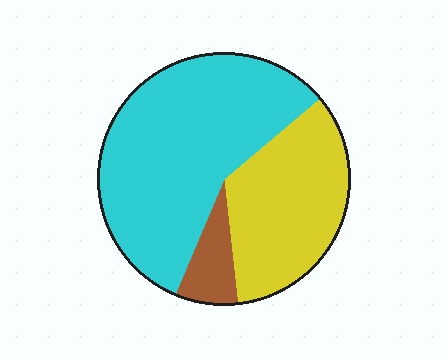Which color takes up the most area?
Cyan, at roughly 60%.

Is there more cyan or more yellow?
Cyan.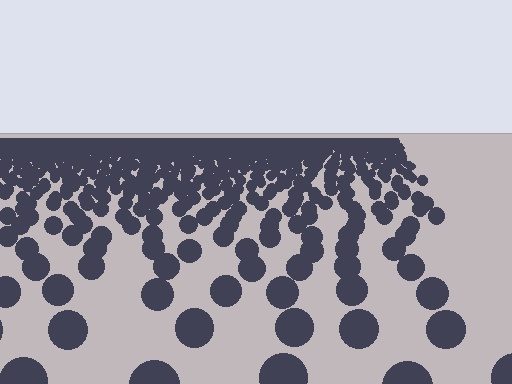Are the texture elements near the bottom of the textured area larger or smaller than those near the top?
Larger. Near the bottom, elements are closer to the viewer and appear at a bigger on-screen size.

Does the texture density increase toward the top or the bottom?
Density increases toward the top.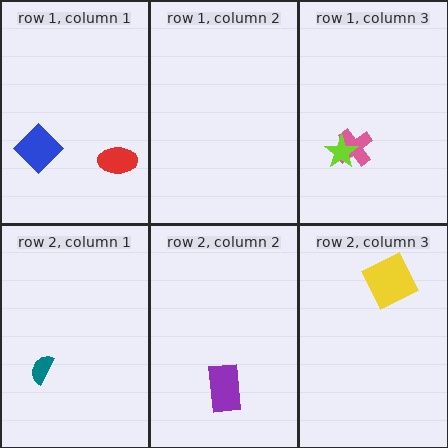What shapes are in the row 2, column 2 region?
The purple rectangle.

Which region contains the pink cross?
The row 1, column 3 region.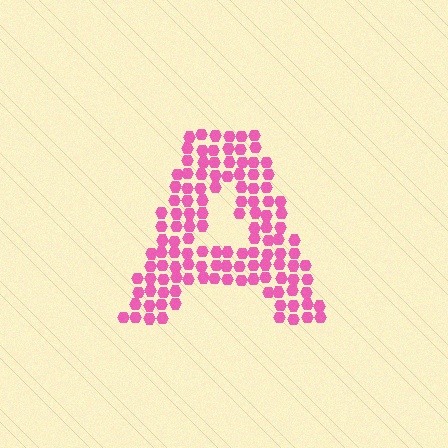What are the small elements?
The small elements are hexagons.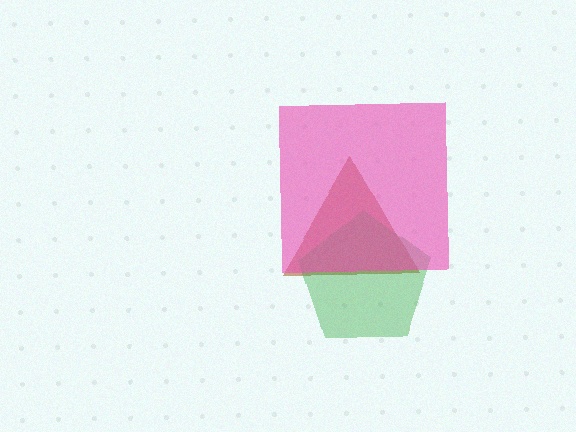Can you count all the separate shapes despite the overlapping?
Yes, there are 3 separate shapes.